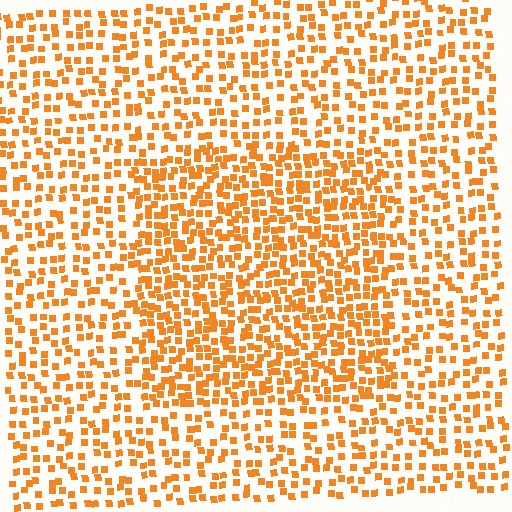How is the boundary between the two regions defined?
The boundary is defined by a change in element density (approximately 1.7x ratio). All elements are the same color, size, and shape.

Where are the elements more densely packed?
The elements are more densely packed inside the rectangle boundary.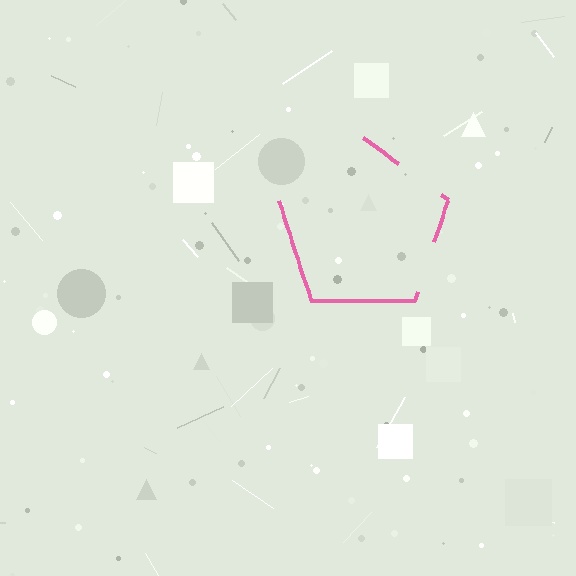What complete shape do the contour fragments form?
The contour fragments form a pentagon.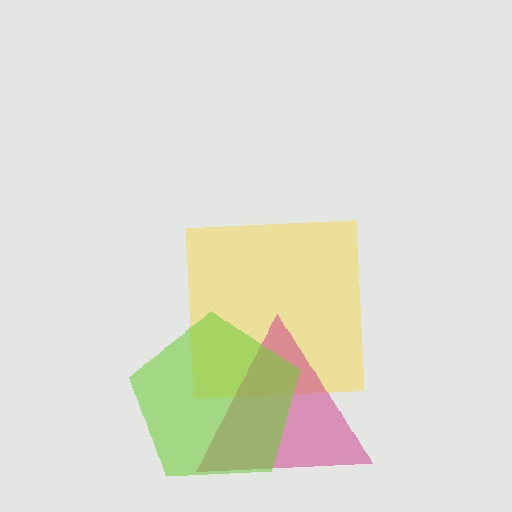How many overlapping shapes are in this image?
There are 3 overlapping shapes in the image.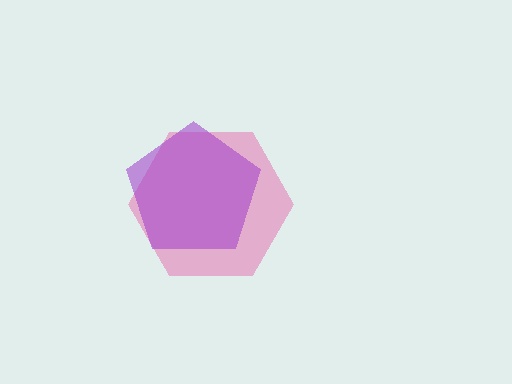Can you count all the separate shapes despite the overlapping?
Yes, there are 2 separate shapes.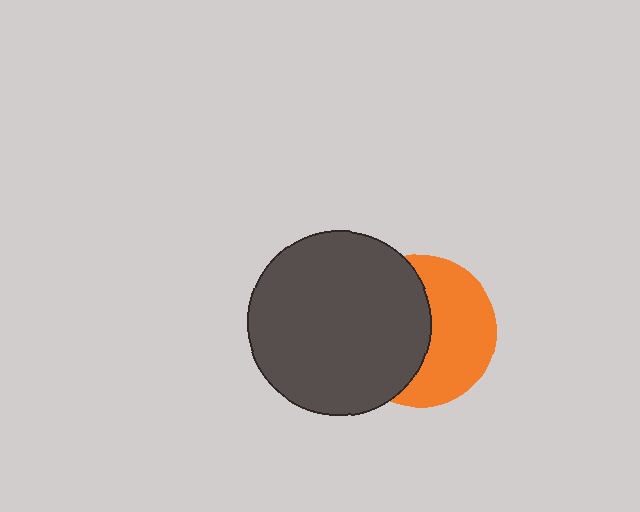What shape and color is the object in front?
The object in front is a dark gray circle.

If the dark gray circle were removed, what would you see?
You would see the complete orange circle.